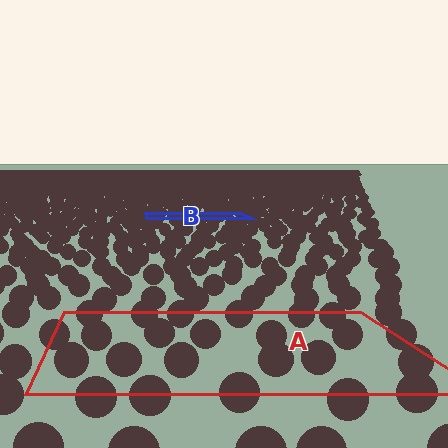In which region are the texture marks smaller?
The texture marks are smaller in region B, because it is farther away.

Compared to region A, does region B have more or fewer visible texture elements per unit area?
Region B has more texture elements per unit area — they are packed more densely because it is farther away.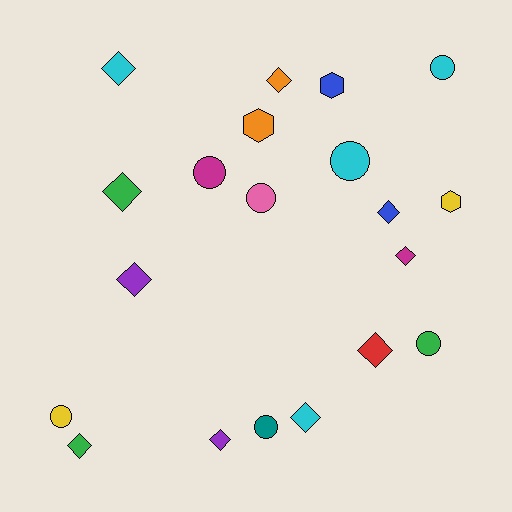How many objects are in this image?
There are 20 objects.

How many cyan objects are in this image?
There are 4 cyan objects.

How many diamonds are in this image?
There are 10 diamonds.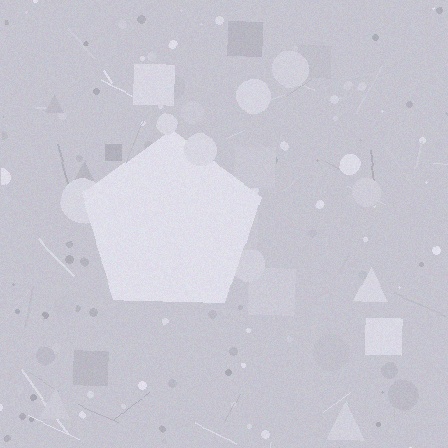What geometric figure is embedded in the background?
A pentagon is embedded in the background.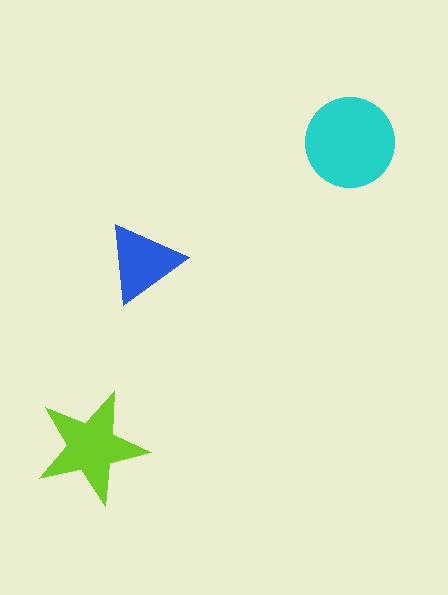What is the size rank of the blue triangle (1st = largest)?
3rd.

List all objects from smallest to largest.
The blue triangle, the lime star, the cyan circle.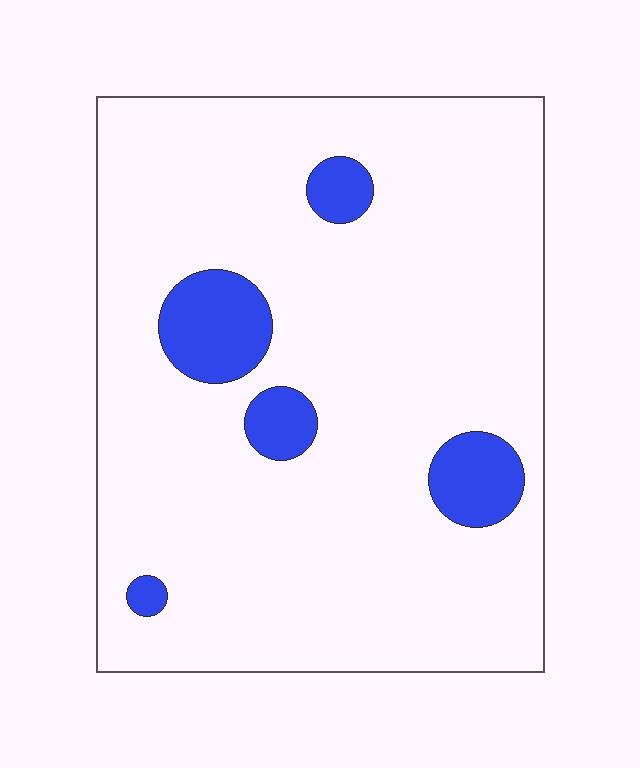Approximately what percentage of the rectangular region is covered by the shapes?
Approximately 10%.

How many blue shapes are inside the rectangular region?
5.